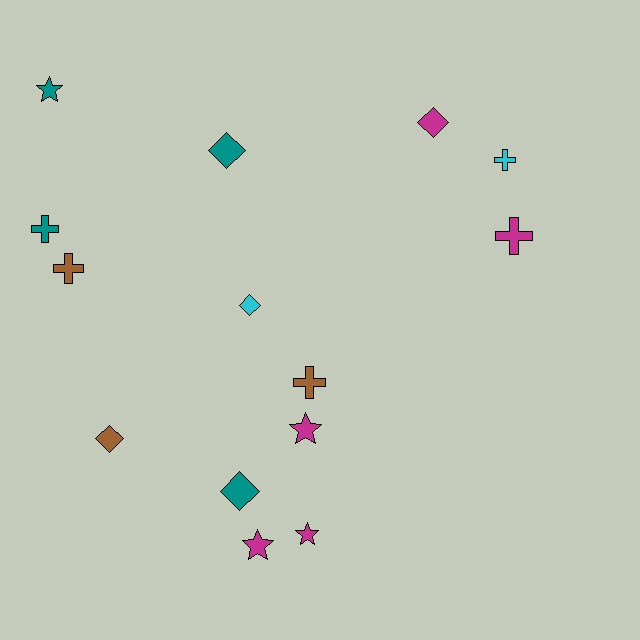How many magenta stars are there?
There are 3 magenta stars.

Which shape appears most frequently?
Cross, with 5 objects.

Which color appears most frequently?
Magenta, with 5 objects.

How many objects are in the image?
There are 14 objects.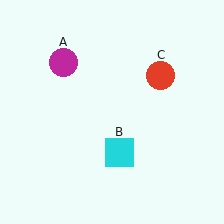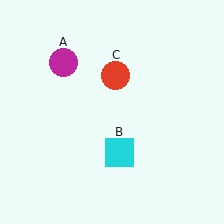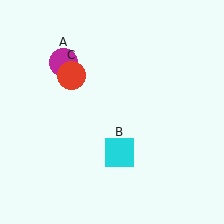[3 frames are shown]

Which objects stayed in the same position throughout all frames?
Magenta circle (object A) and cyan square (object B) remained stationary.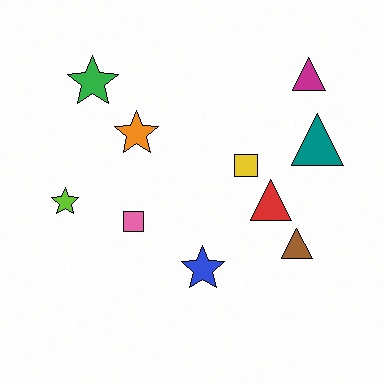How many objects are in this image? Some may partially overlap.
There are 10 objects.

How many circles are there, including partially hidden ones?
There are no circles.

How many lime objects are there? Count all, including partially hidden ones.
There is 1 lime object.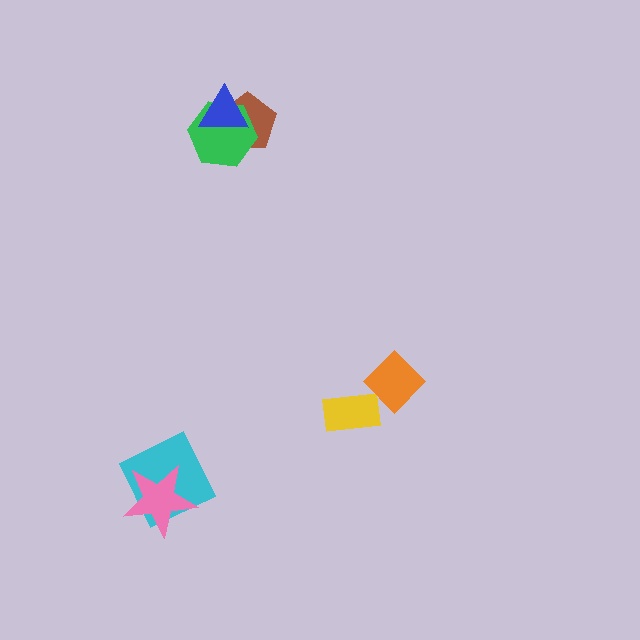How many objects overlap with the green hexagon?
2 objects overlap with the green hexagon.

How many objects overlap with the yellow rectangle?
0 objects overlap with the yellow rectangle.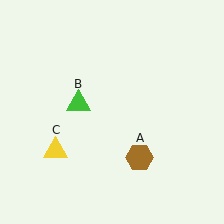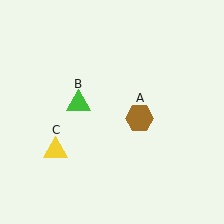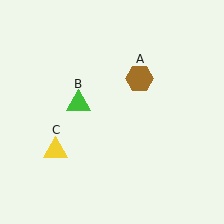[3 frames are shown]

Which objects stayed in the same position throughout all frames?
Green triangle (object B) and yellow triangle (object C) remained stationary.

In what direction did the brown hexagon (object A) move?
The brown hexagon (object A) moved up.